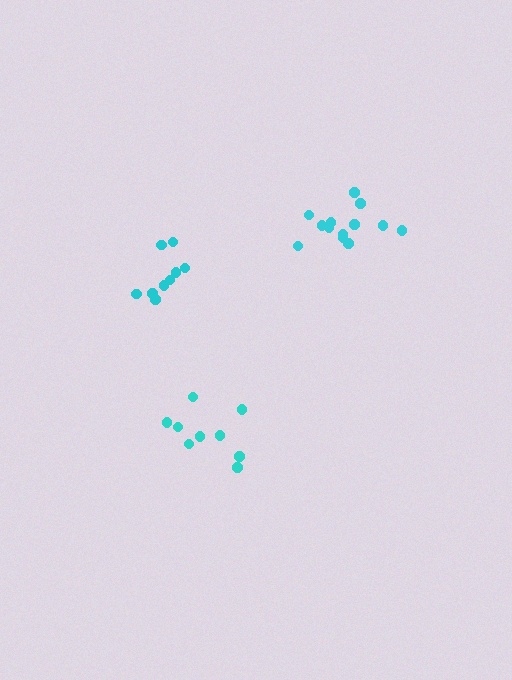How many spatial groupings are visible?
There are 3 spatial groupings.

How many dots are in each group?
Group 1: 14 dots, Group 2: 9 dots, Group 3: 9 dots (32 total).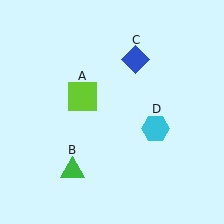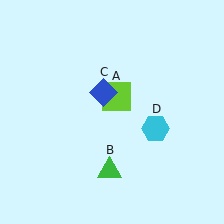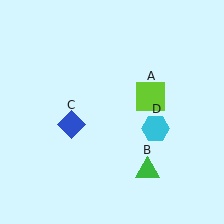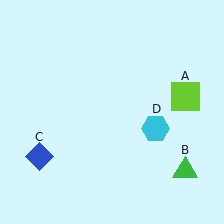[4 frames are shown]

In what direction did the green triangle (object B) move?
The green triangle (object B) moved right.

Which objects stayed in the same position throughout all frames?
Cyan hexagon (object D) remained stationary.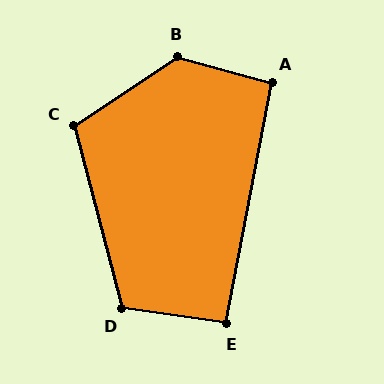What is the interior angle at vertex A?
Approximately 94 degrees (approximately right).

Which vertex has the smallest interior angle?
E, at approximately 93 degrees.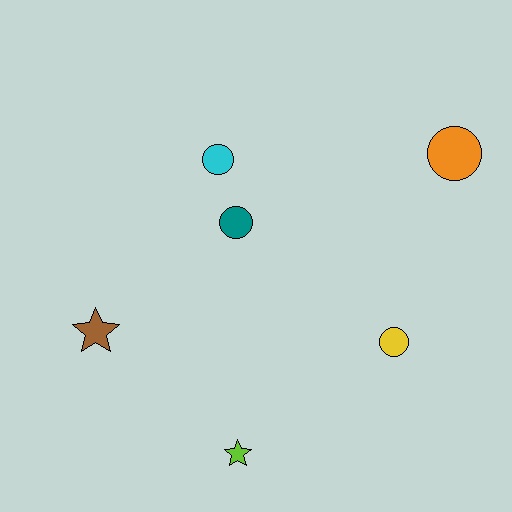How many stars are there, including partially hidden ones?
There are 2 stars.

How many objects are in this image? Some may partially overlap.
There are 6 objects.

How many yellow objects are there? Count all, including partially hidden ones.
There is 1 yellow object.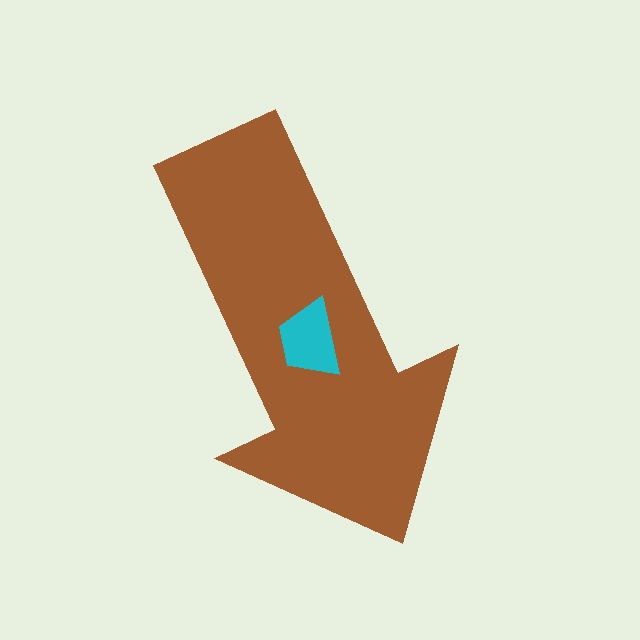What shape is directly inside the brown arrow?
The cyan trapezoid.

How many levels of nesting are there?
2.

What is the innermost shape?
The cyan trapezoid.